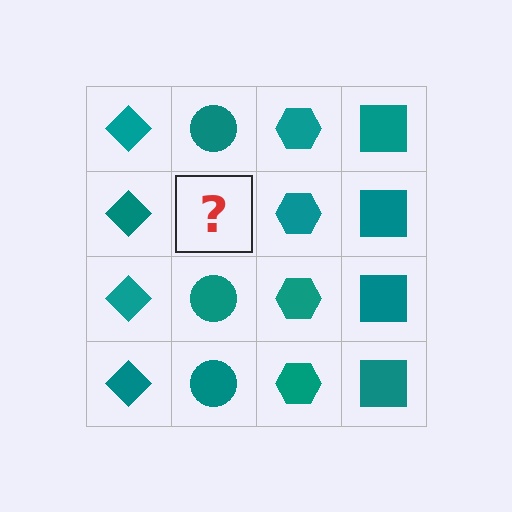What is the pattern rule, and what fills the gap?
The rule is that each column has a consistent shape. The gap should be filled with a teal circle.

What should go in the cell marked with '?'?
The missing cell should contain a teal circle.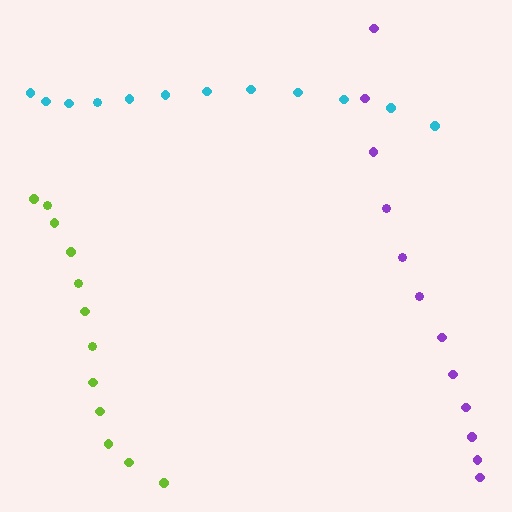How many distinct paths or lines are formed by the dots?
There are 3 distinct paths.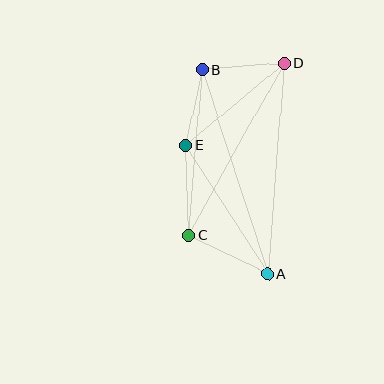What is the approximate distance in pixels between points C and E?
The distance between C and E is approximately 90 pixels.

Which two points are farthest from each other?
Points A and B are farthest from each other.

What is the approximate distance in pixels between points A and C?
The distance between A and C is approximately 88 pixels.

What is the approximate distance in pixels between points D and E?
The distance between D and E is approximately 128 pixels.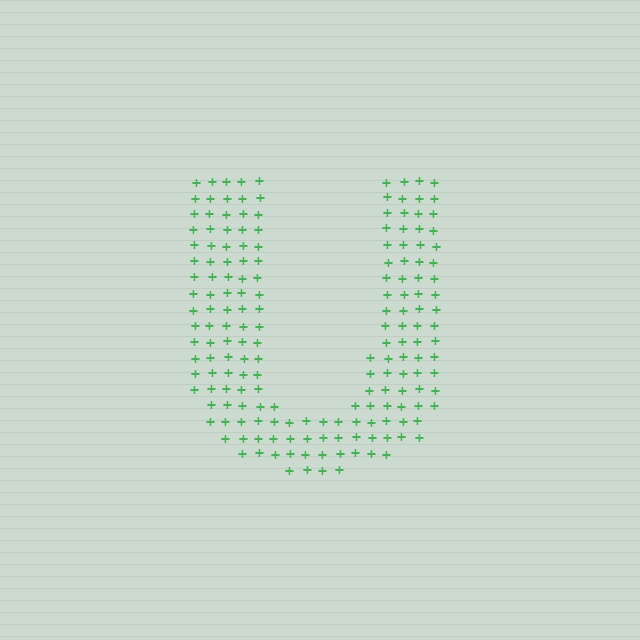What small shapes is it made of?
It is made of small plus signs.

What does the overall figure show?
The overall figure shows the letter U.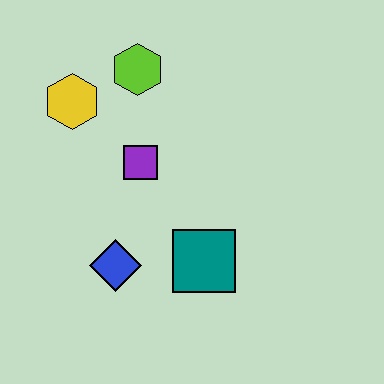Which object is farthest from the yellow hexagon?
The teal square is farthest from the yellow hexagon.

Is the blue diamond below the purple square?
Yes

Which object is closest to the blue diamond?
The teal square is closest to the blue diamond.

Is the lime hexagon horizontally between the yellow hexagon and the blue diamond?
No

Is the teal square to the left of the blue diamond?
No